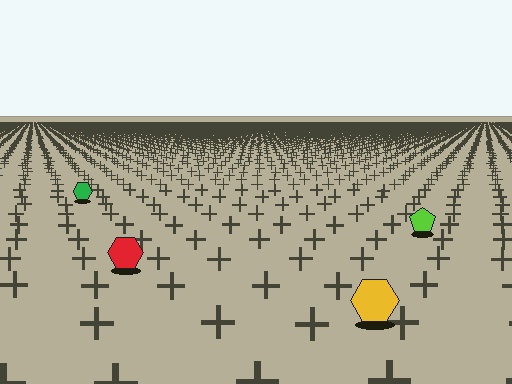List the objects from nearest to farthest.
From nearest to farthest: the yellow hexagon, the red hexagon, the lime pentagon, the green hexagon.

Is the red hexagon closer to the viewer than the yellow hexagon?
No. The yellow hexagon is closer — you can tell from the texture gradient: the ground texture is coarser near it.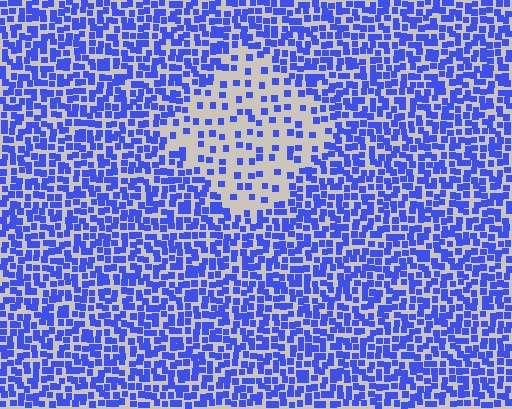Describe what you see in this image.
The image contains small blue elements arranged at two different densities. A diamond-shaped region is visible where the elements are less densely packed than the surrounding area.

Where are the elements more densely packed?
The elements are more densely packed outside the diamond boundary.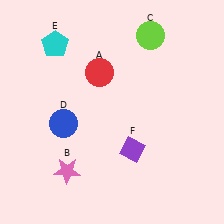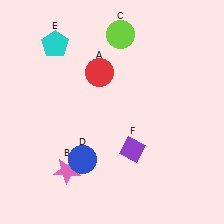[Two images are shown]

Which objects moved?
The objects that moved are: the lime circle (C), the blue circle (D).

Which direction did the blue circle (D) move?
The blue circle (D) moved down.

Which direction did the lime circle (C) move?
The lime circle (C) moved left.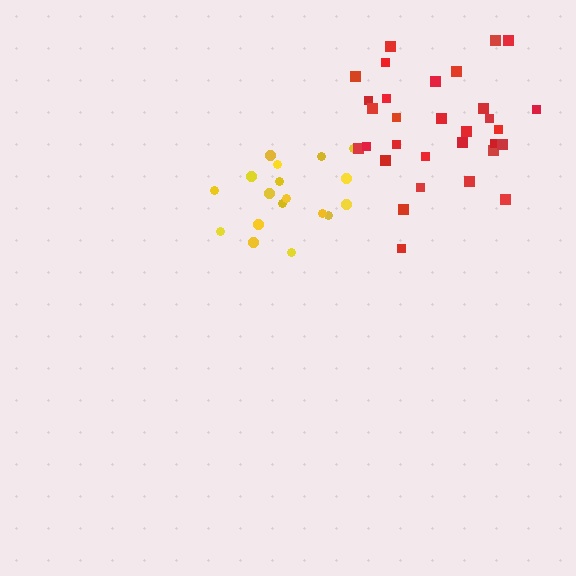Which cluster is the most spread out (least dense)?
Yellow.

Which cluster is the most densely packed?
Red.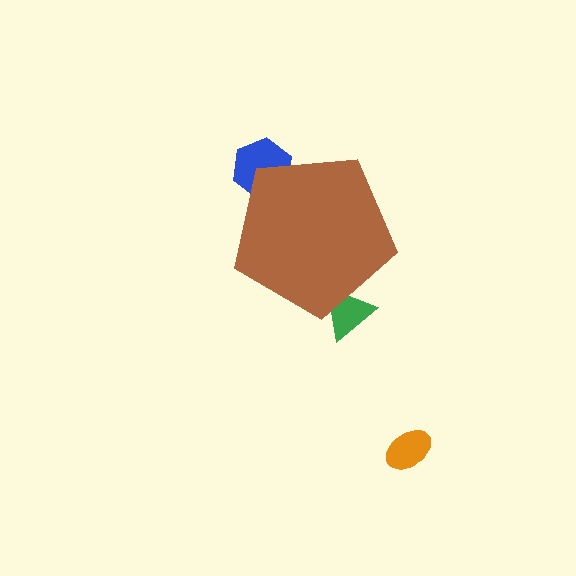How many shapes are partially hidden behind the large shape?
2 shapes are partially hidden.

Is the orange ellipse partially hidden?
No, the orange ellipse is fully visible.